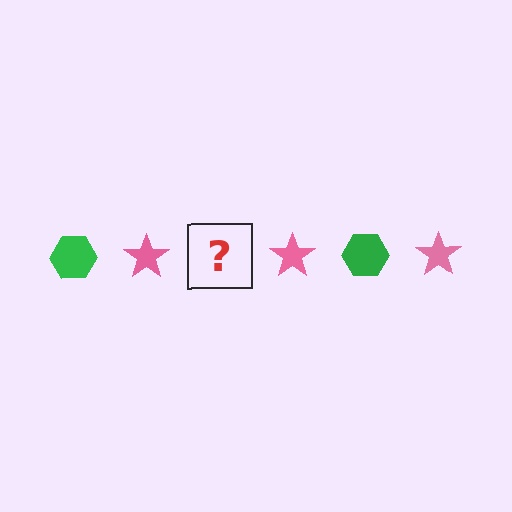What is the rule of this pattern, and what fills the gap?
The rule is that the pattern alternates between green hexagon and pink star. The gap should be filled with a green hexagon.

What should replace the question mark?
The question mark should be replaced with a green hexagon.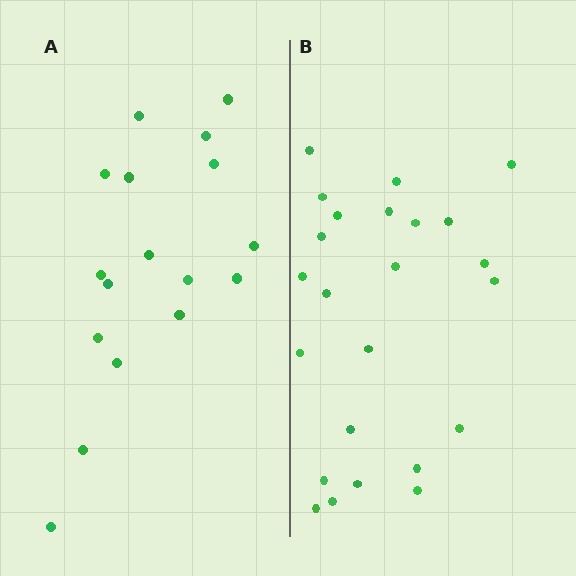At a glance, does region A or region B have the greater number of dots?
Region B (the right region) has more dots.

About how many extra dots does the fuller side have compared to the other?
Region B has roughly 8 or so more dots than region A.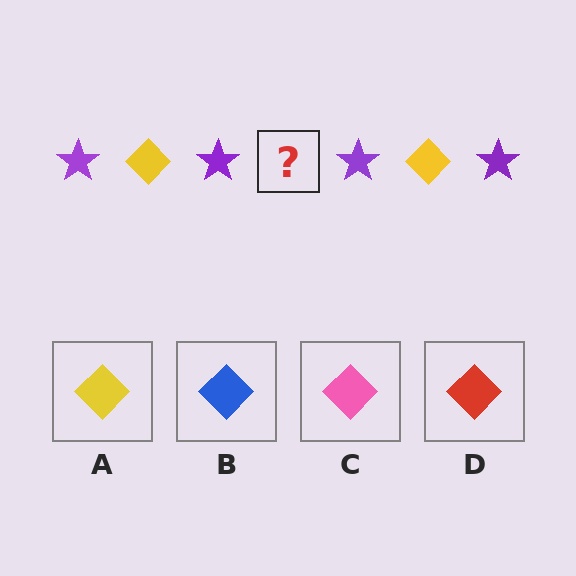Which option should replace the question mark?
Option A.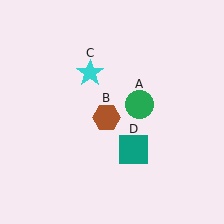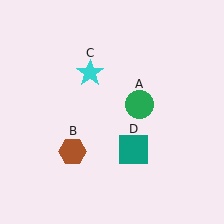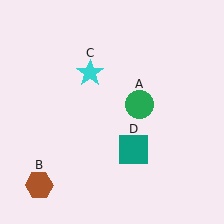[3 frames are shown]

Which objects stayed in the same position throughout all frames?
Green circle (object A) and cyan star (object C) and teal square (object D) remained stationary.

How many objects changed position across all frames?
1 object changed position: brown hexagon (object B).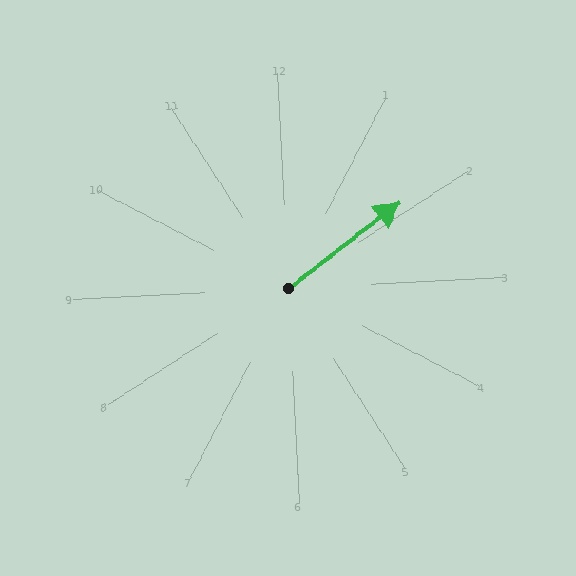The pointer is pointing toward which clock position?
Roughly 2 o'clock.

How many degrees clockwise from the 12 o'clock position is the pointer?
Approximately 55 degrees.